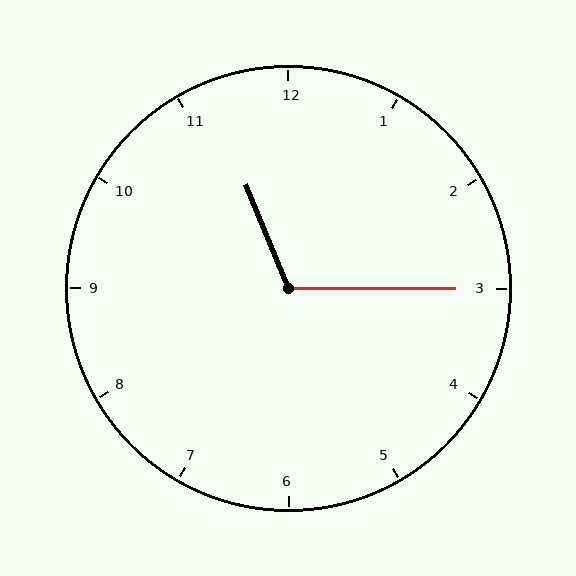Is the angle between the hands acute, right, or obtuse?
It is obtuse.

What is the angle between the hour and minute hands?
Approximately 112 degrees.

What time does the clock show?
11:15.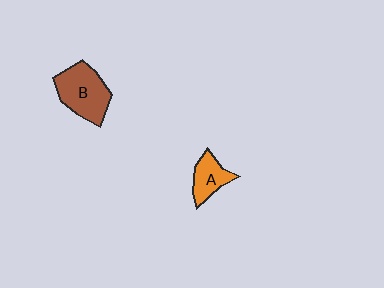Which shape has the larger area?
Shape B (brown).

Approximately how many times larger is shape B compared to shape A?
Approximately 1.8 times.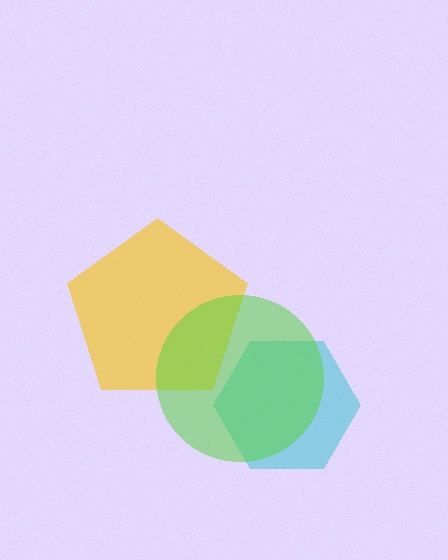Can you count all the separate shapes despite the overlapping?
Yes, there are 3 separate shapes.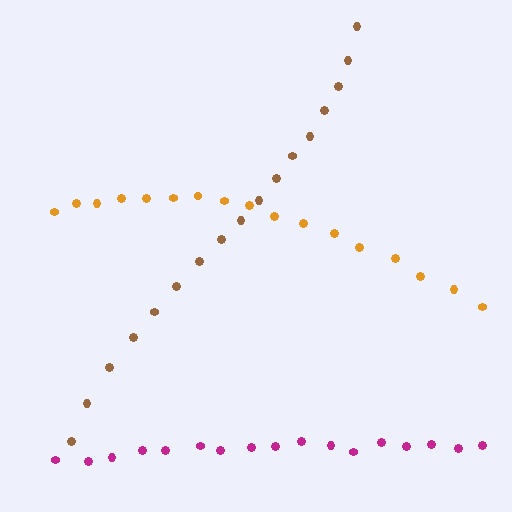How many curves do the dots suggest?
There are 3 distinct paths.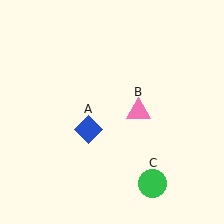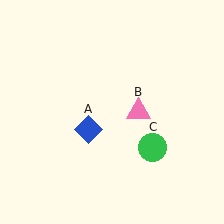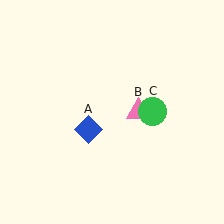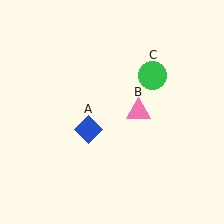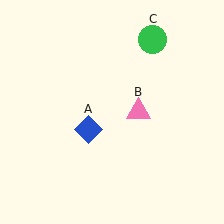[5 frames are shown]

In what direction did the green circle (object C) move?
The green circle (object C) moved up.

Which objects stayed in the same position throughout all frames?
Blue diamond (object A) and pink triangle (object B) remained stationary.